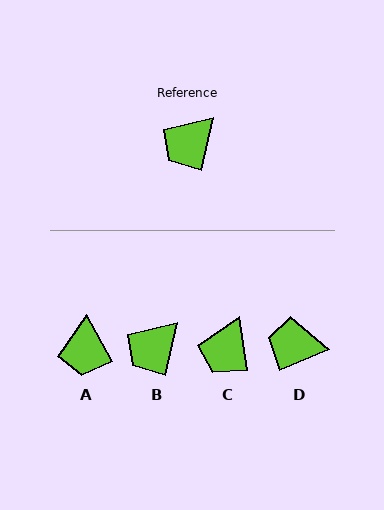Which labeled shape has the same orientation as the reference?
B.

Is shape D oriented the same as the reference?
No, it is off by about 54 degrees.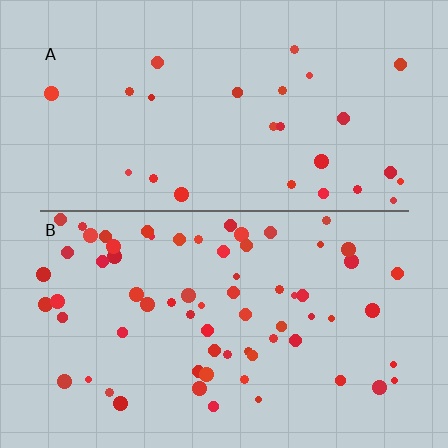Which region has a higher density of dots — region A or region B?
B (the bottom).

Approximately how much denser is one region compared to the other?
Approximately 2.5× — region B over region A.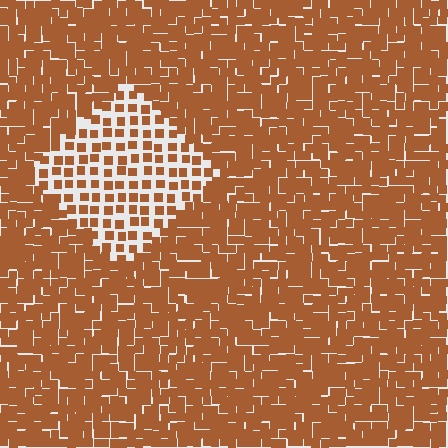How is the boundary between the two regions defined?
The boundary is defined by a change in element density (approximately 2.3x ratio). All elements are the same color, size, and shape.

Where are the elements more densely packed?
The elements are more densely packed outside the diamond boundary.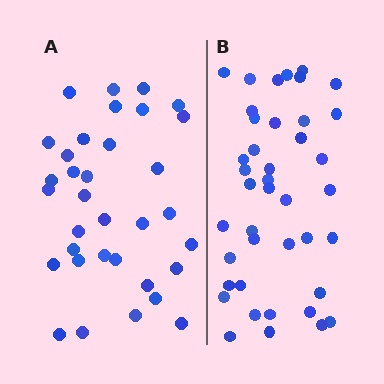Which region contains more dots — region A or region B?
Region B (the right region) has more dots.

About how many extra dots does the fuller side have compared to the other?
Region B has roughly 8 or so more dots than region A.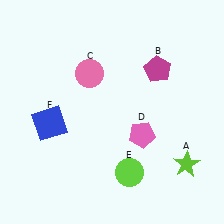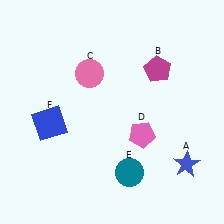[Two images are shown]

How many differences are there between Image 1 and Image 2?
There are 2 differences between the two images.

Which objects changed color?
A changed from lime to blue. E changed from lime to teal.